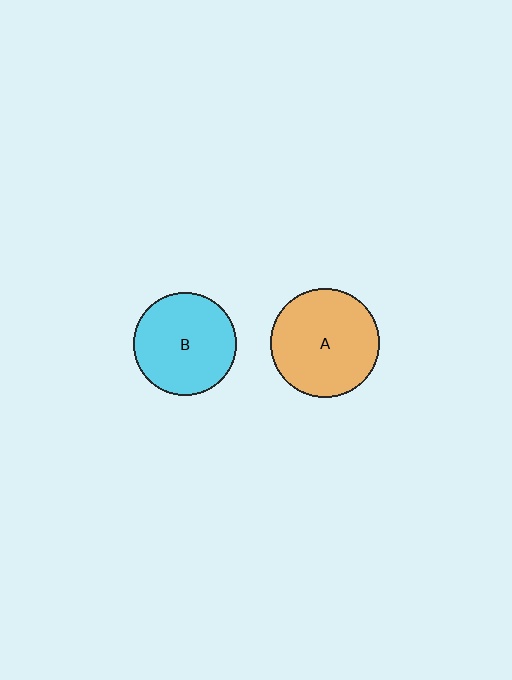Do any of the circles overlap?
No, none of the circles overlap.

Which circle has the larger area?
Circle A (orange).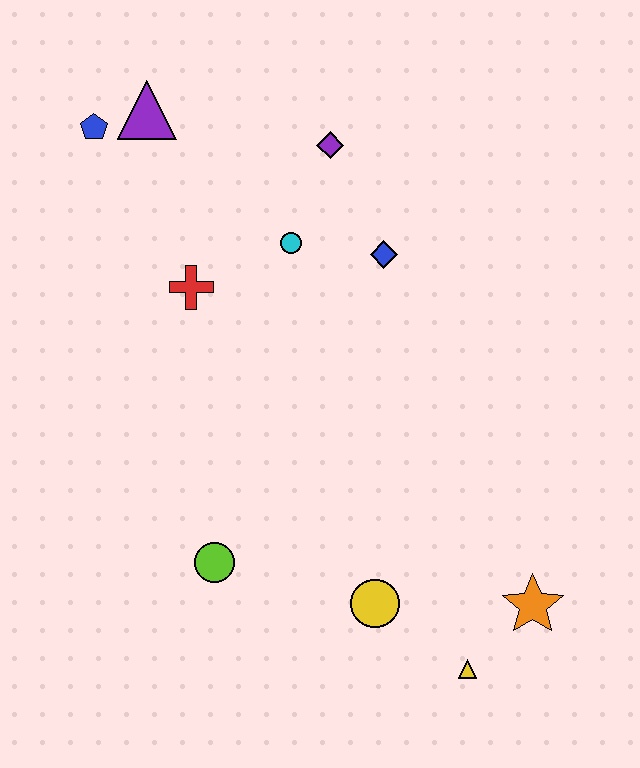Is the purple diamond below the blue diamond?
No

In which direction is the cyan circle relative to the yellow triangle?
The cyan circle is above the yellow triangle.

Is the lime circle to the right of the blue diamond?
No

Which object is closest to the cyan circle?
The blue diamond is closest to the cyan circle.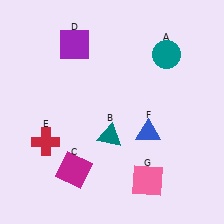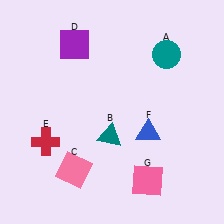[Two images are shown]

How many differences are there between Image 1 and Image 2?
There is 1 difference between the two images.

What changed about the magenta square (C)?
In Image 1, C is magenta. In Image 2, it changed to pink.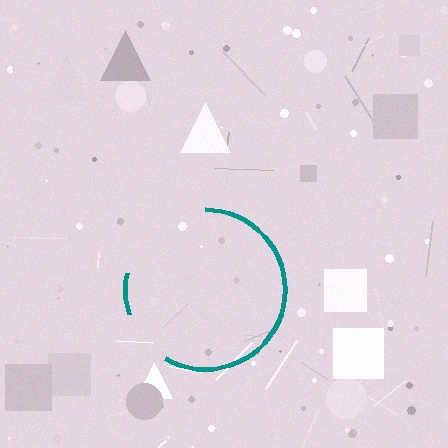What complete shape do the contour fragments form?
The contour fragments form a circle.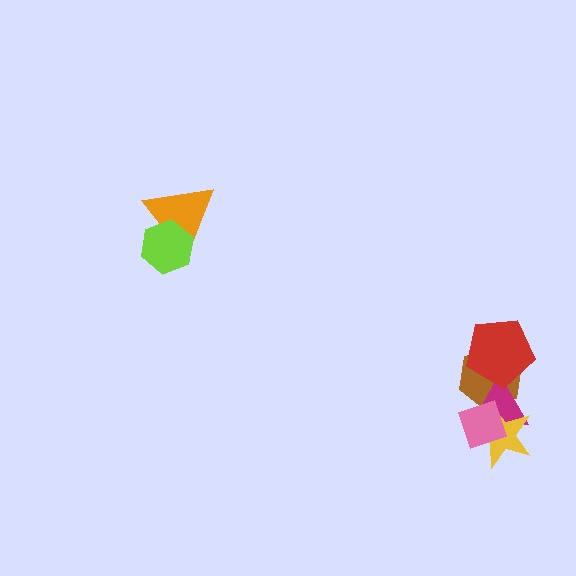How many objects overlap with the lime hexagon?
1 object overlaps with the lime hexagon.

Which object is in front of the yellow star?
The pink diamond is in front of the yellow star.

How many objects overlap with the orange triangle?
1 object overlaps with the orange triangle.